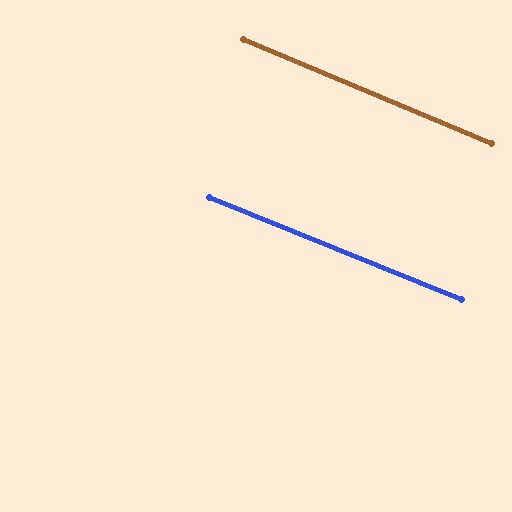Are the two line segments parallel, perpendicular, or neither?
Parallel — their directions differ by only 0.9°.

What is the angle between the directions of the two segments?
Approximately 1 degree.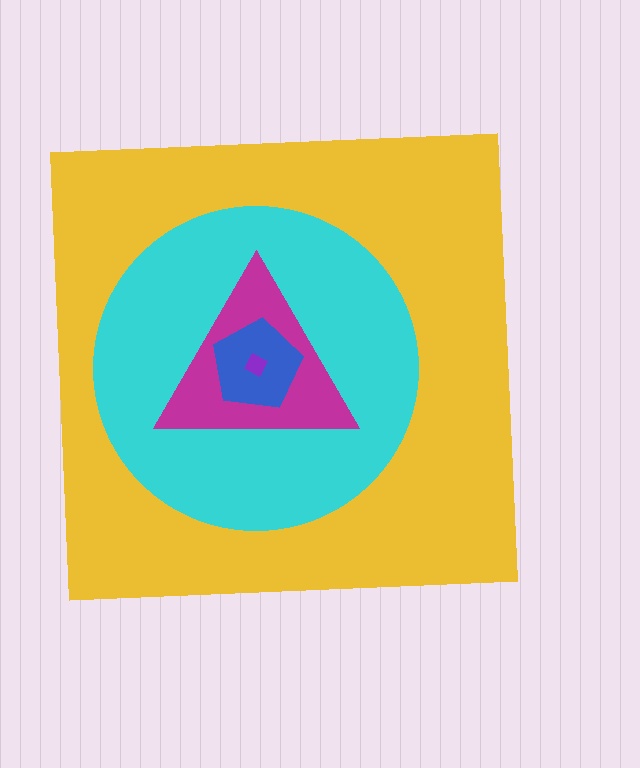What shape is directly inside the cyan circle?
The magenta triangle.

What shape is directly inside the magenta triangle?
The blue pentagon.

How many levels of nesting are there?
5.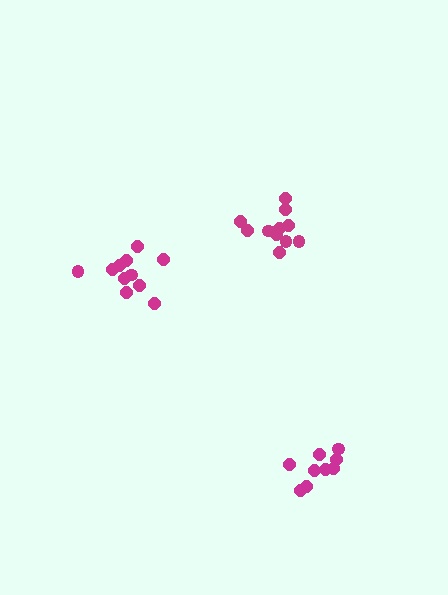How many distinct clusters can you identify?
There are 3 distinct clusters.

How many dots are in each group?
Group 1: 11 dots, Group 2: 11 dots, Group 3: 9 dots (31 total).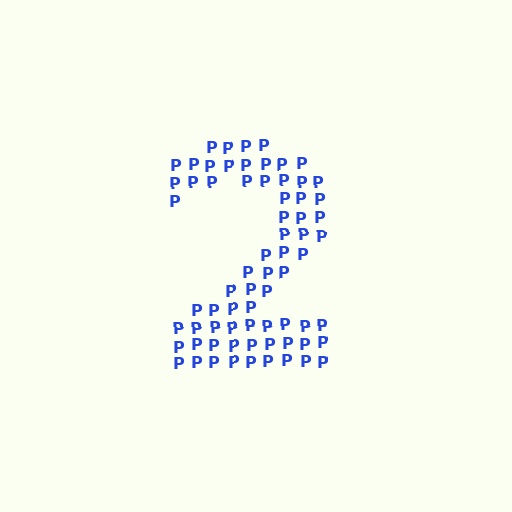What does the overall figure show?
The overall figure shows the digit 2.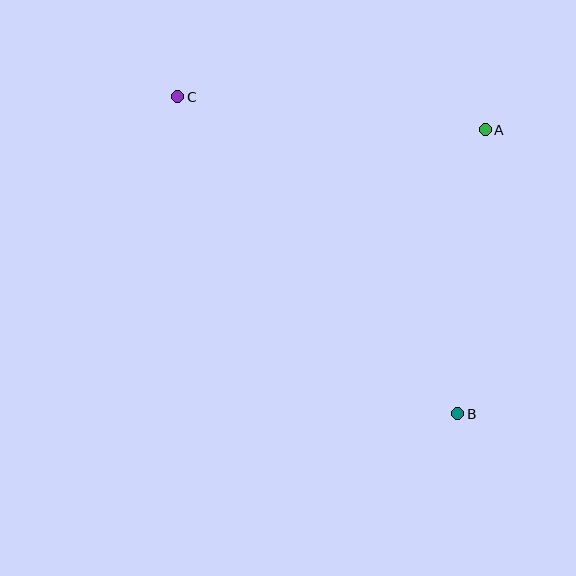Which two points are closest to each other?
Points A and B are closest to each other.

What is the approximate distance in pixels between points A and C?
The distance between A and C is approximately 309 pixels.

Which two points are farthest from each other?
Points B and C are farthest from each other.